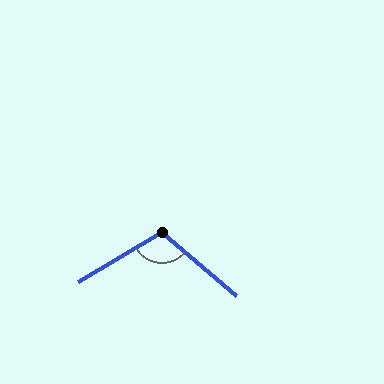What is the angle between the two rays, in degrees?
Approximately 109 degrees.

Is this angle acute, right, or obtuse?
It is obtuse.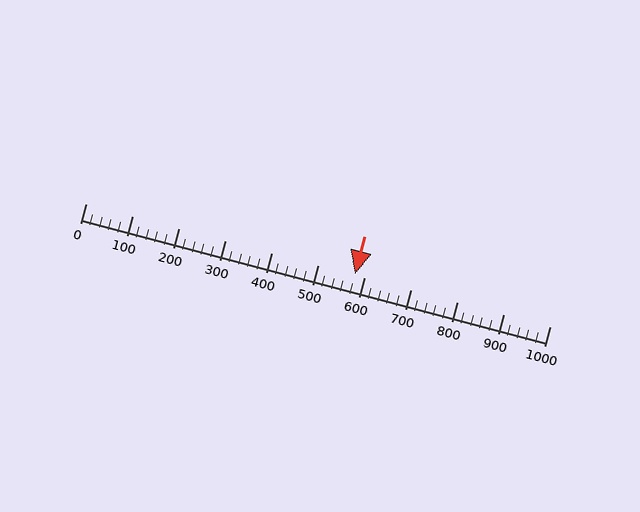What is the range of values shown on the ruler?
The ruler shows values from 0 to 1000.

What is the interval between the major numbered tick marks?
The major tick marks are spaced 100 units apart.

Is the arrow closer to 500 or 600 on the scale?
The arrow is closer to 600.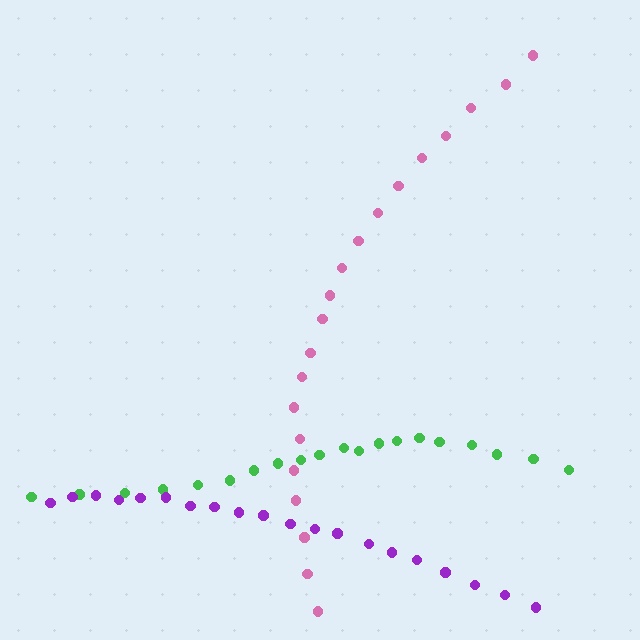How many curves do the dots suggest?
There are 3 distinct paths.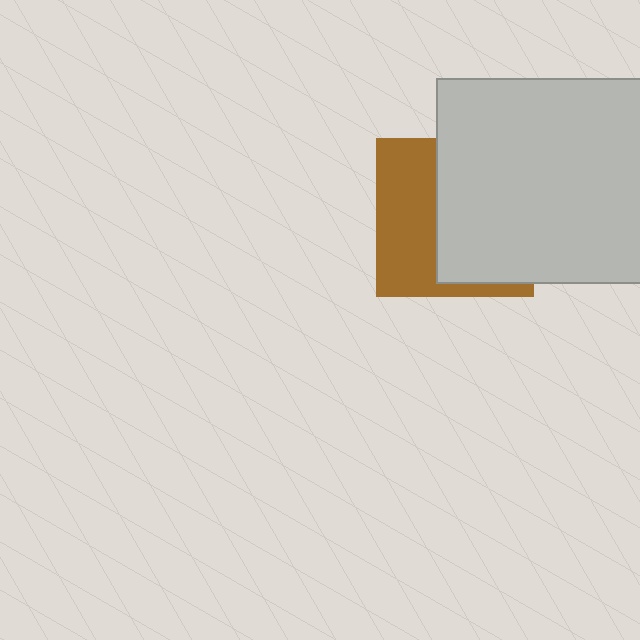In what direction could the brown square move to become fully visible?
The brown square could move left. That would shift it out from behind the light gray square entirely.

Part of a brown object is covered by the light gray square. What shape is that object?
It is a square.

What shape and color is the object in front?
The object in front is a light gray square.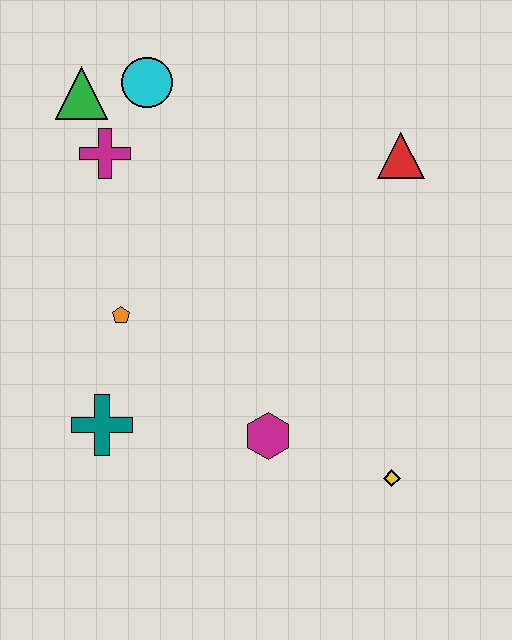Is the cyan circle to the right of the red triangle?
No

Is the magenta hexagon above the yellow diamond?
Yes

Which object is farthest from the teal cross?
The red triangle is farthest from the teal cross.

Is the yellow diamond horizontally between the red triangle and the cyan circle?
Yes